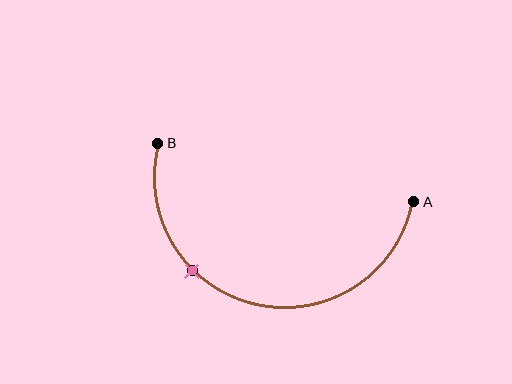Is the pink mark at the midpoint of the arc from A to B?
No. The pink mark lies on the arc but is closer to endpoint B. The arc midpoint would be at the point on the curve equidistant along the arc from both A and B.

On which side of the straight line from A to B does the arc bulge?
The arc bulges below the straight line connecting A and B.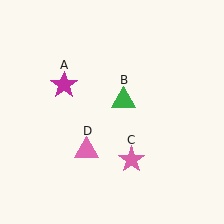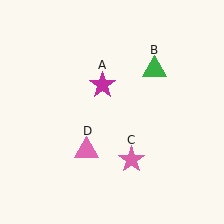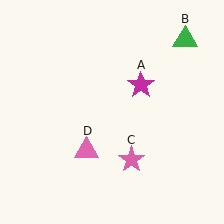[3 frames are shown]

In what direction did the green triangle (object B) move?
The green triangle (object B) moved up and to the right.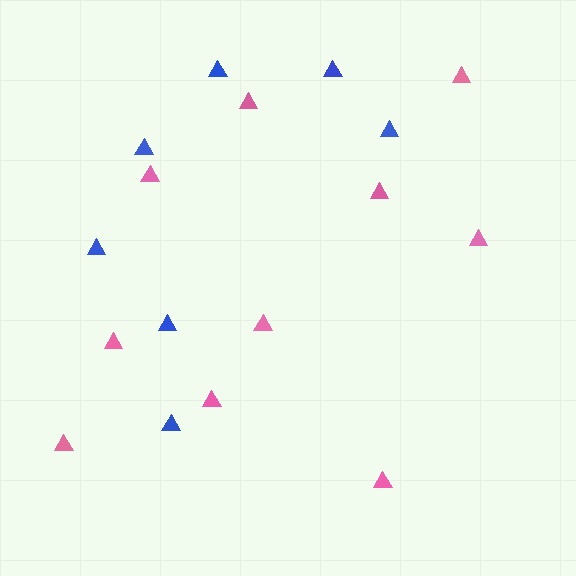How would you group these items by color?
There are 2 groups: one group of blue triangles (7) and one group of pink triangles (10).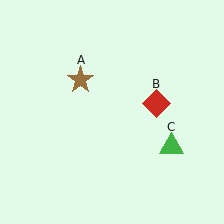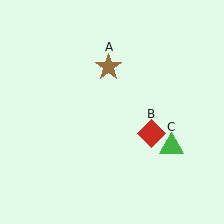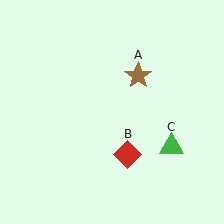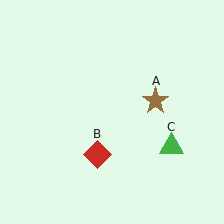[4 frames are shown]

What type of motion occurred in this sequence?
The brown star (object A), red diamond (object B) rotated clockwise around the center of the scene.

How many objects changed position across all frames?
2 objects changed position: brown star (object A), red diamond (object B).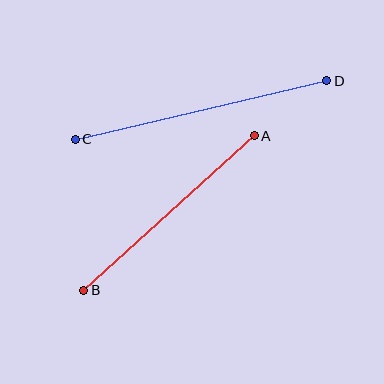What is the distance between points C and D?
The distance is approximately 258 pixels.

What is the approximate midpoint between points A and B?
The midpoint is at approximately (169, 213) pixels.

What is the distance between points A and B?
The distance is approximately 230 pixels.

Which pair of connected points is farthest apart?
Points C and D are farthest apart.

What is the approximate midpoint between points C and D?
The midpoint is at approximately (201, 110) pixels.